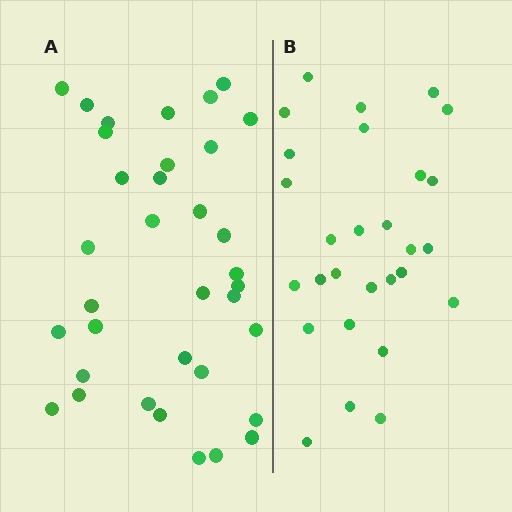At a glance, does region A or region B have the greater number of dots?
Region A (the left region) has more dots.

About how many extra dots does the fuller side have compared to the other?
Region A has roughly 8 or so more dots than region B.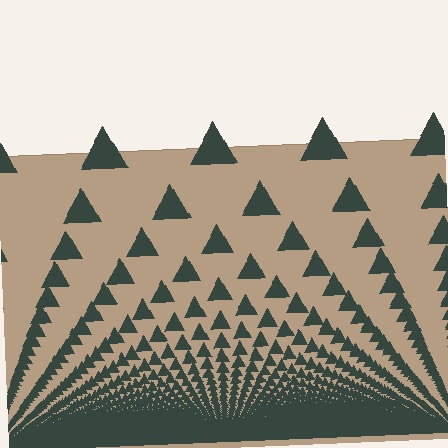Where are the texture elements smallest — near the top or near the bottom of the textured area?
Near the bottom.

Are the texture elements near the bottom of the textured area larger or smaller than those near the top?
Smaller. The gradient is inverted — elements near the bottom are smaller and denser.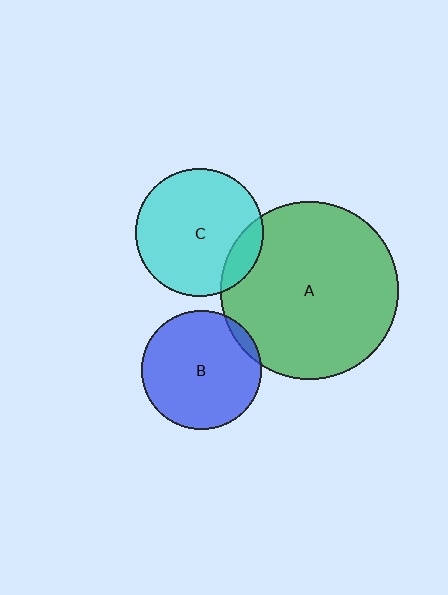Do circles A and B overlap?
Yes.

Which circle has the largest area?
Circle A (green).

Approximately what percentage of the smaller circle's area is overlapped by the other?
Approximately 5%.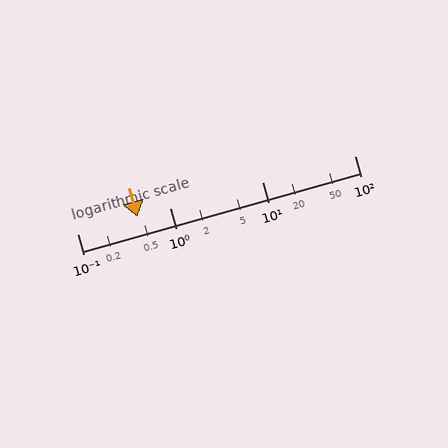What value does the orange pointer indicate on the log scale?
The pointer indicates approximately 0.45.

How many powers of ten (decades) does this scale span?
The scale spans 3 decades, from 0.1 to 100.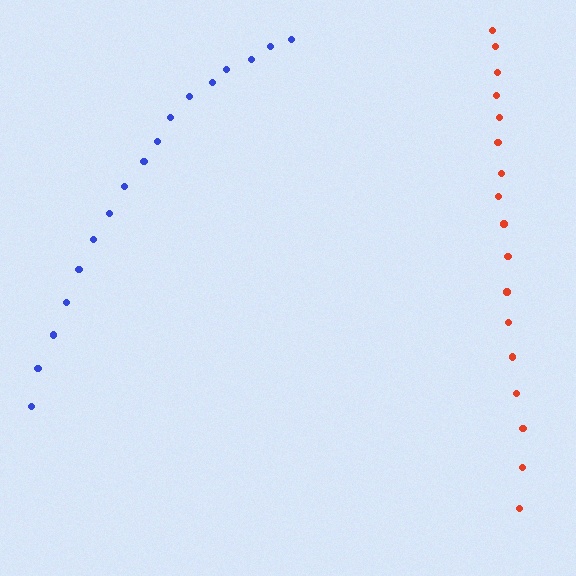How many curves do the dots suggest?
There are 2 distinct paths.